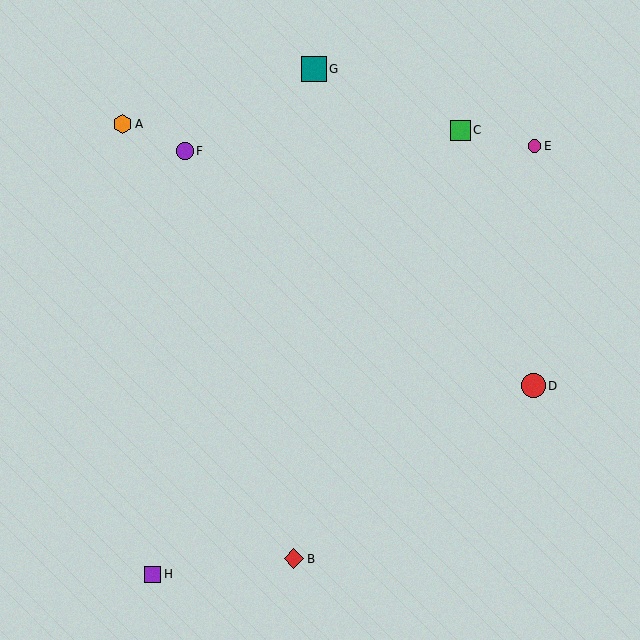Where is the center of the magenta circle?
The center of the magenta circle is at (535, 146).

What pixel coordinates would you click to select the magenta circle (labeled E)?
Click at (535, 146) to select the magenta circle E.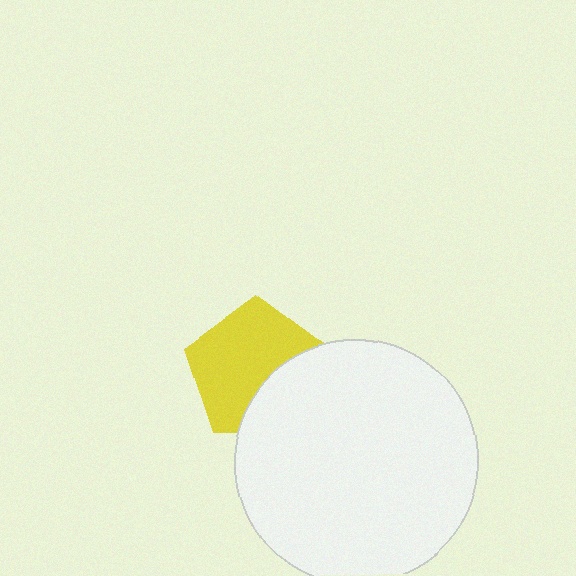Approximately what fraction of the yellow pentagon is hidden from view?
Roughly 33% of the yellow pentagon is hidden behind the white circle.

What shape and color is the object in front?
The object in front is a white circle.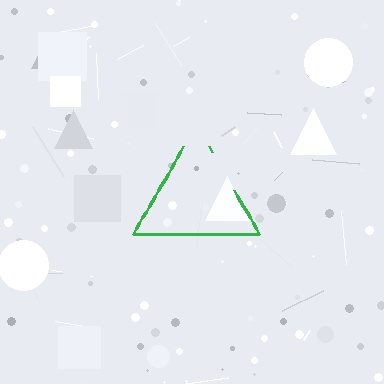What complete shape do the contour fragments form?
The contour fragments form a triangle.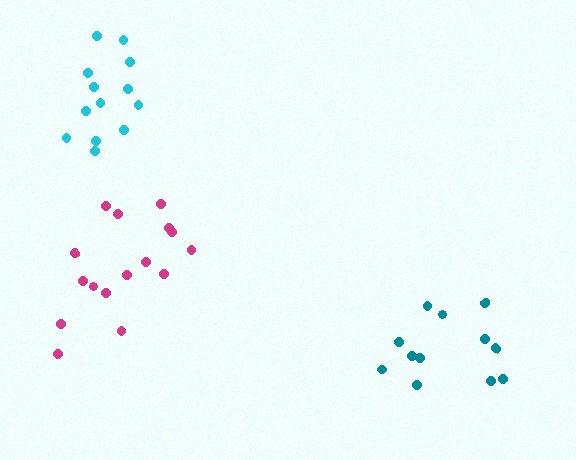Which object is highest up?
The cyan cluster is topmost.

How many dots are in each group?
Group 1: 13 dots, Group 2: 16 dots, Group 3: 12 dots (41 total).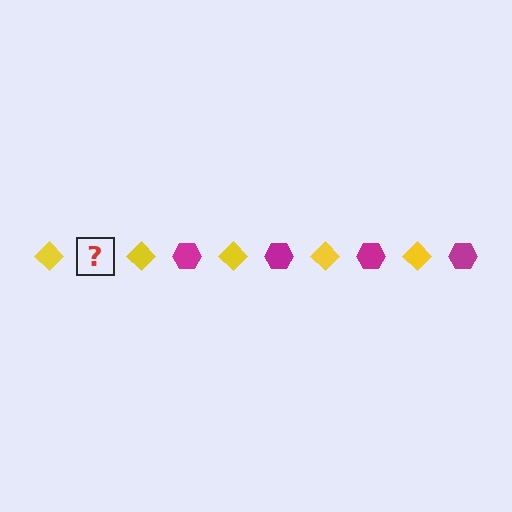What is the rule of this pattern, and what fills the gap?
The rule is that the pattern alternates between yellow diamond and magenta hexagon. The gap should be filled with a magenta hexagon.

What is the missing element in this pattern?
The missing element is a magenta hexagon.